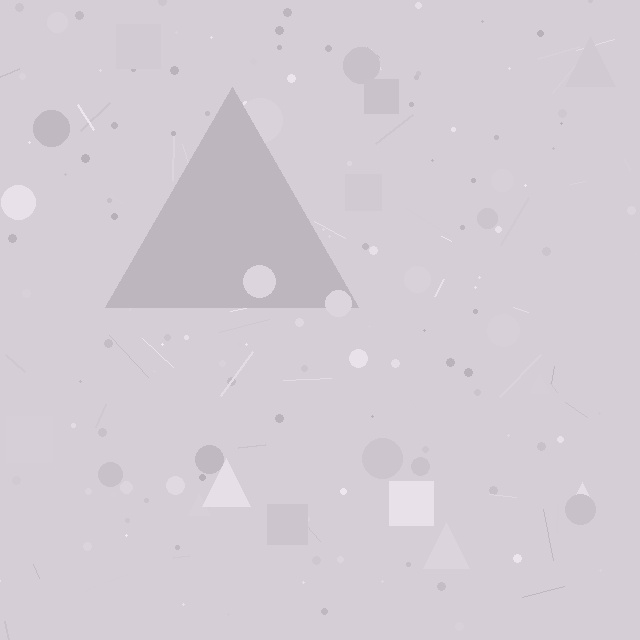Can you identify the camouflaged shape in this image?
The camouflaged shape is a triangle.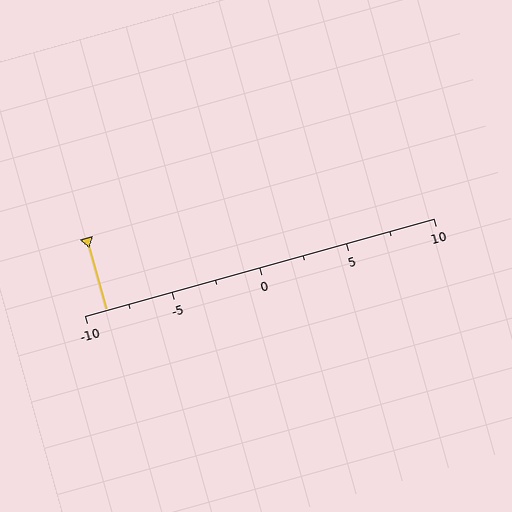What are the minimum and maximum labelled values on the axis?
The axis runs from -10 to 10.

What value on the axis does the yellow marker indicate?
The marker indicates approximately -8.8.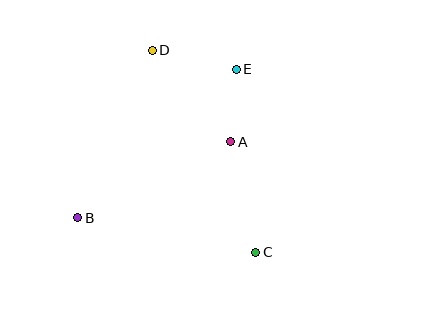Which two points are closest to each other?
Points A and E are closest to each other.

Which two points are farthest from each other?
Points C and D are farthest from each other.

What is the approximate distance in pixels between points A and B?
The distance between A and B is approximately 171 pixels.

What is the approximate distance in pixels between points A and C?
The distance between A and C is approximately 113 pixels.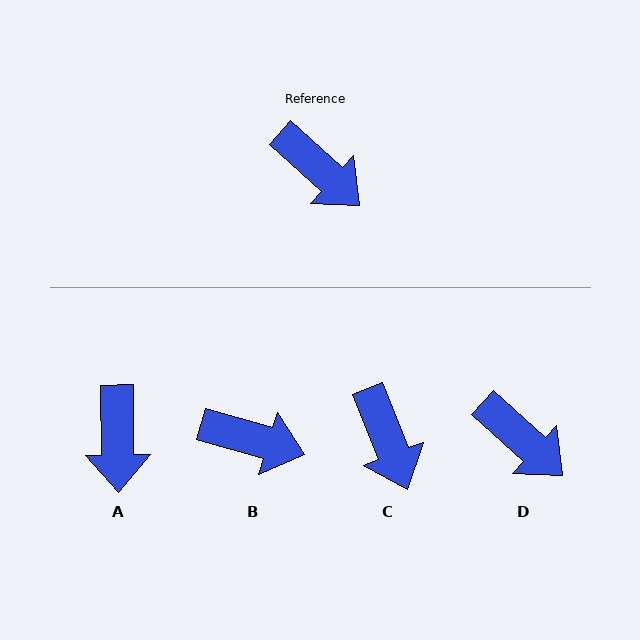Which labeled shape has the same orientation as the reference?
D.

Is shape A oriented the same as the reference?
No, it is off by about 47 degrees.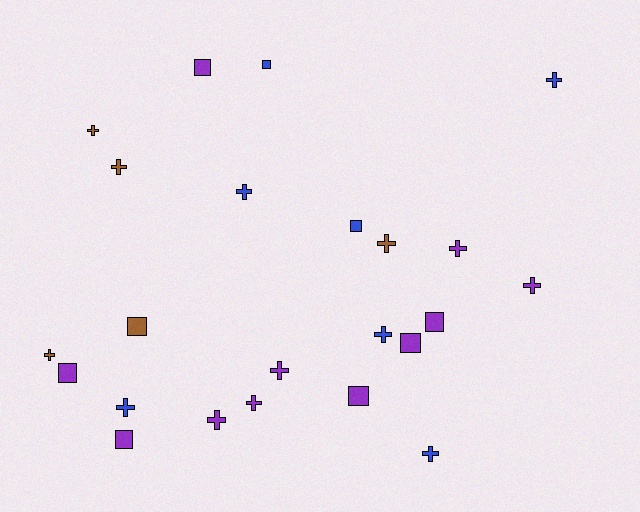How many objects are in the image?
There are 23 objects.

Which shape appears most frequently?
Cross, with 14 objects.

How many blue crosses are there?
There are 5 blue crosses.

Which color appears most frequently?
Purple, with 11 objects.